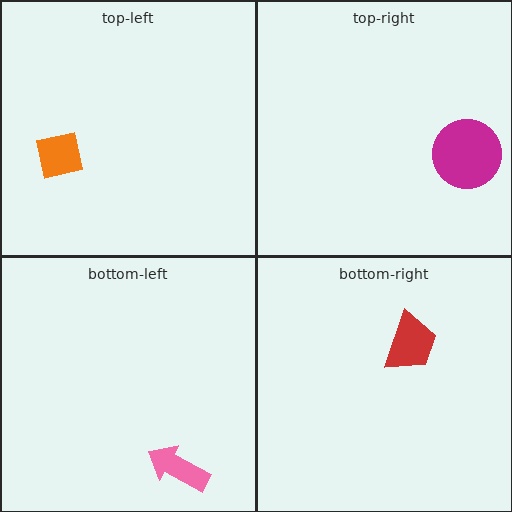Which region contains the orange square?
The top-left region.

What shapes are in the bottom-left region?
The pink arrow.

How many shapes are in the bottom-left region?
1.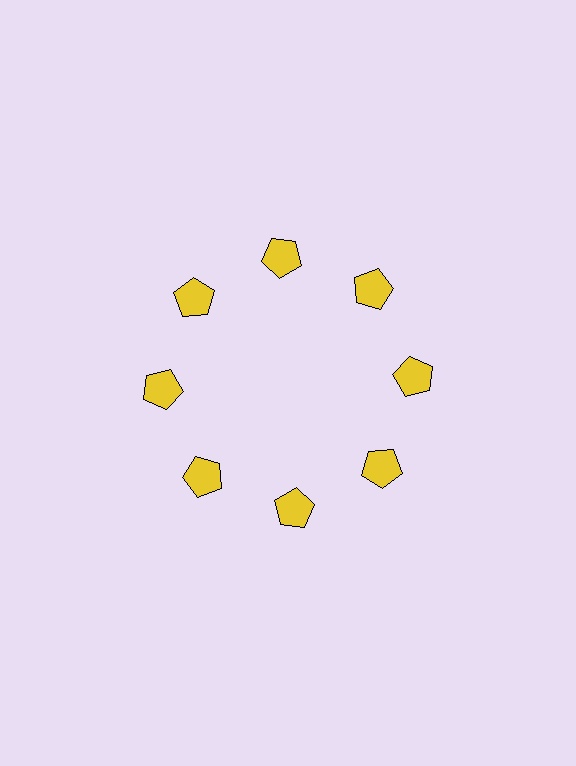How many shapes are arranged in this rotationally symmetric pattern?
There are 8 shapes, arranged in 8 groups of 1.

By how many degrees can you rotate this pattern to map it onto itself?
The pattern maps onto itself every 45 degrees of rotation.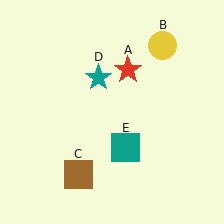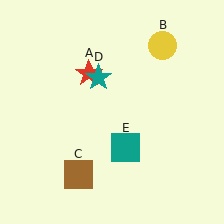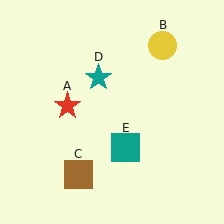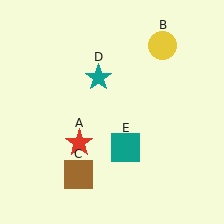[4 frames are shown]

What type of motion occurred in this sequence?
The red star (object A) rotated counterclockwise around the center of the scene.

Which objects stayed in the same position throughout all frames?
Yellow circle (object B) and brown square (object C) and teal star (object D) and teal square (object E) remained stationary.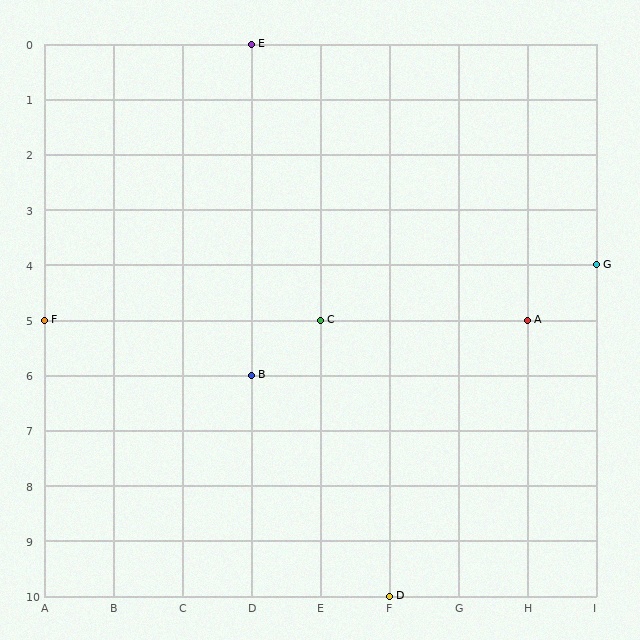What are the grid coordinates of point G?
Point G is at grid coordinates (I, 4).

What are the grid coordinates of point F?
Point F is at grid coordinates (A, 5).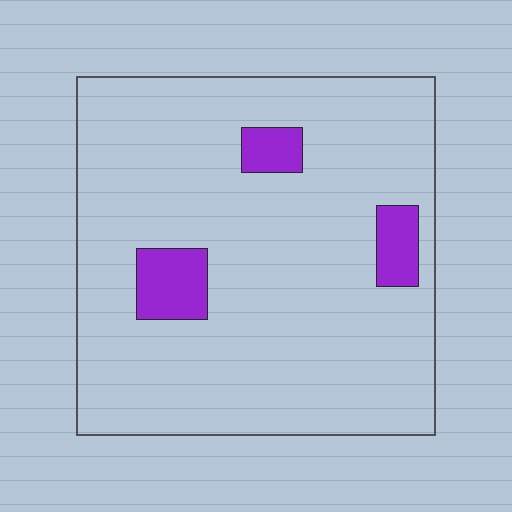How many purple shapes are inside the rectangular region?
3.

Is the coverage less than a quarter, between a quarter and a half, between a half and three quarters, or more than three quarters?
Less than a quarter.